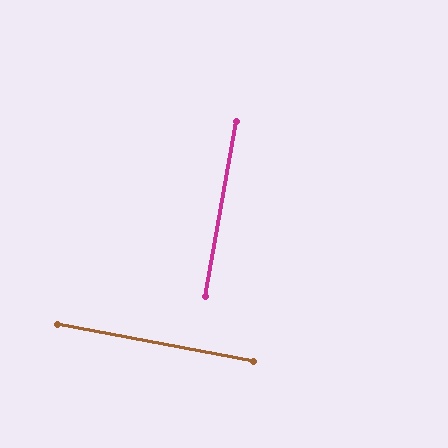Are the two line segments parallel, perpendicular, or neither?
Perpendicular — they meet at approximately 89°.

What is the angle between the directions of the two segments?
Approximately 89 degrees.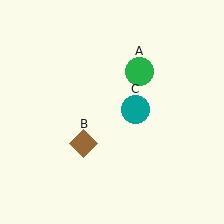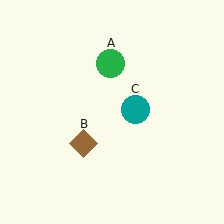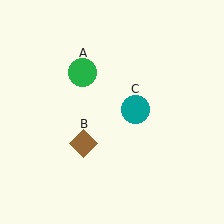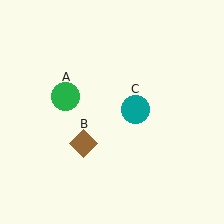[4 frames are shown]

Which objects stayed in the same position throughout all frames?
Brown diamond (object B) and teal circle (object C) remained stationary.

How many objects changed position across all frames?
1 object changed position: green circle (object A).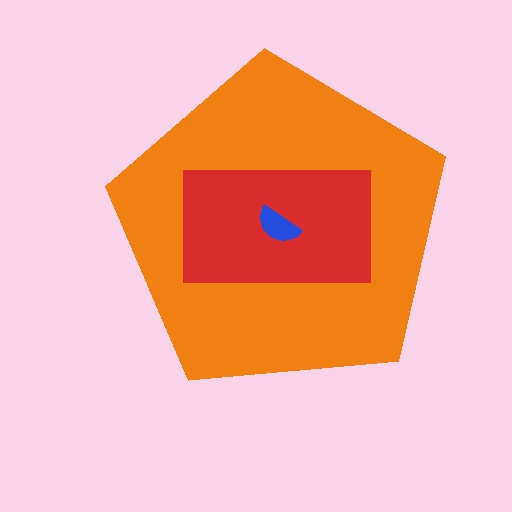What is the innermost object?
The blue semicircle.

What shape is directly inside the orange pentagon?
The red rectangle.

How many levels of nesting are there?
3.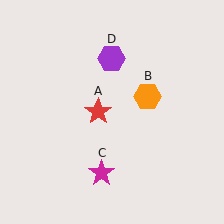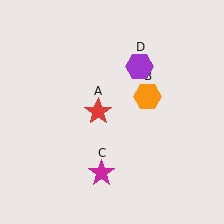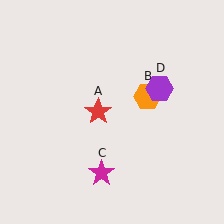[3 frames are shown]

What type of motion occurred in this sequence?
The purple hexagon (object D) rotated clockwise around the center of the scene.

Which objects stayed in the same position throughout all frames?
Red star (object A) and orange hexagon (object B) and magenta star (object C) remained stationary.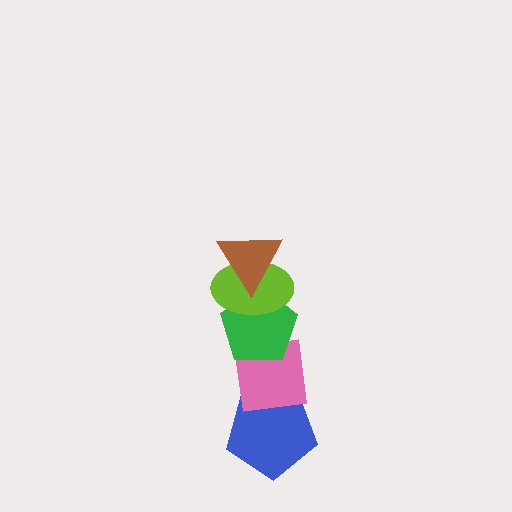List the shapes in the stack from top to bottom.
From top to bottom: the brown triangle, the lime ellipse, the green pentagon, the pink square, the blue pentagon.